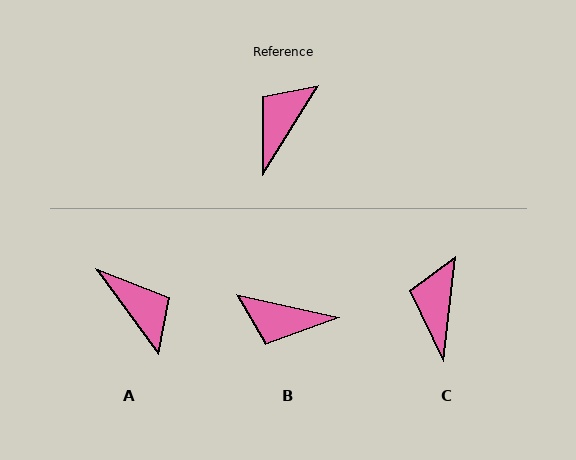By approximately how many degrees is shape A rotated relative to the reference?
Approximately 112 degrees clockwise.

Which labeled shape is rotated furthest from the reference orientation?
A, about 112 degrees away.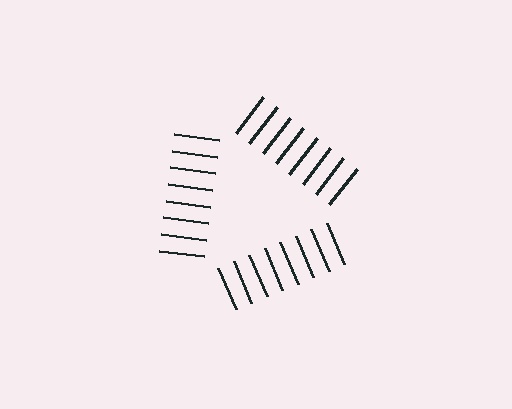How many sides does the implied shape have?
3 sides — the line-ends trace a triangle.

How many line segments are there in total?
24 — 8 along each of the 3 edges.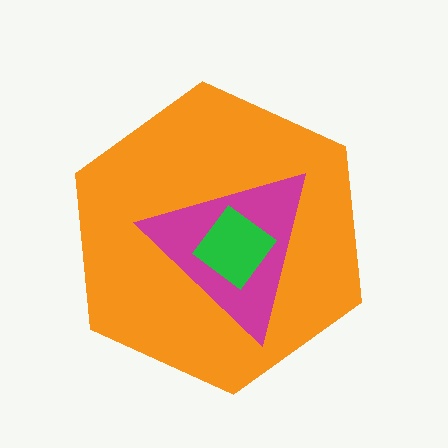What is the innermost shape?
The green diamond.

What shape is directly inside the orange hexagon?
The magenta triangle.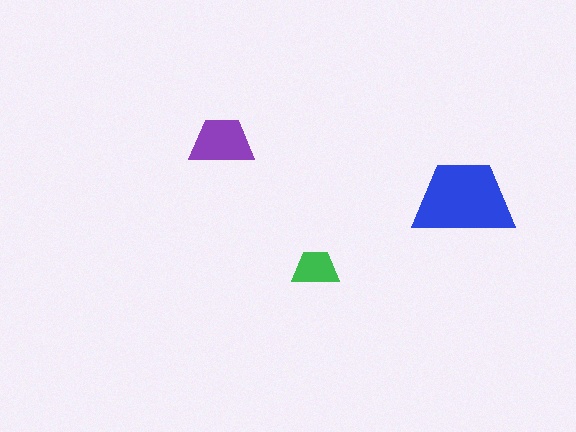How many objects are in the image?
There are 3 objects in the image.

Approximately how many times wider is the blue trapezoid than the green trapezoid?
About 2 times wider.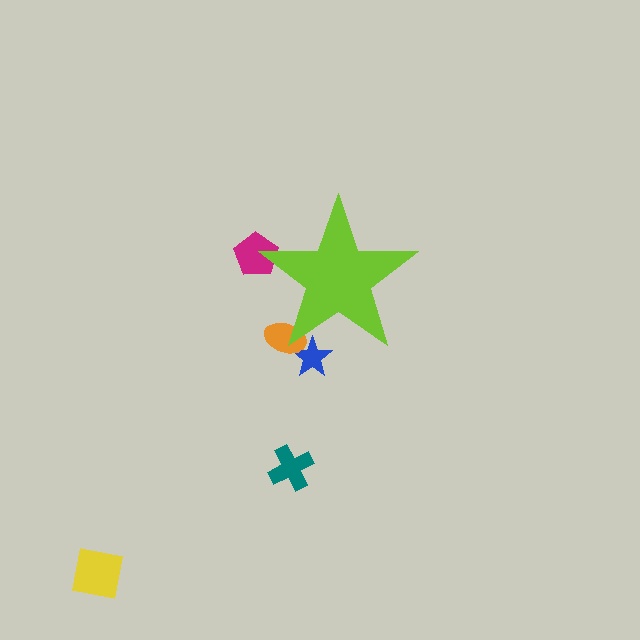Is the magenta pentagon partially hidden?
Yes, the magenta pentagon is partially hidden behind the lime star.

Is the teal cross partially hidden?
No, the teal cross is fully visible.